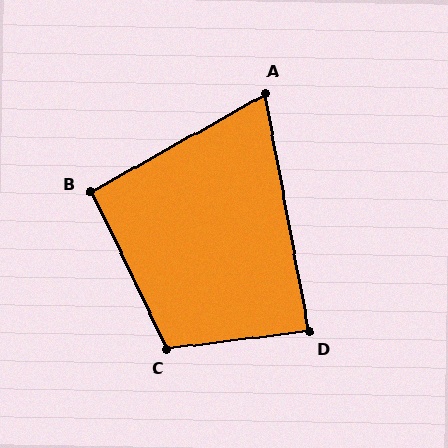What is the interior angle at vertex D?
Approximately 87 degrees (approximately right).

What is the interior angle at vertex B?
Approximately 93 degrees (approximately right).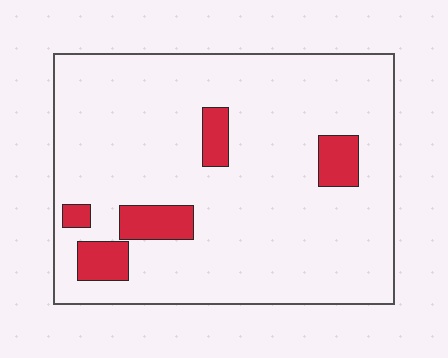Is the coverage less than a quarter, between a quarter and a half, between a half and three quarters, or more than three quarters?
Less than a quarter.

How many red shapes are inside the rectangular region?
5.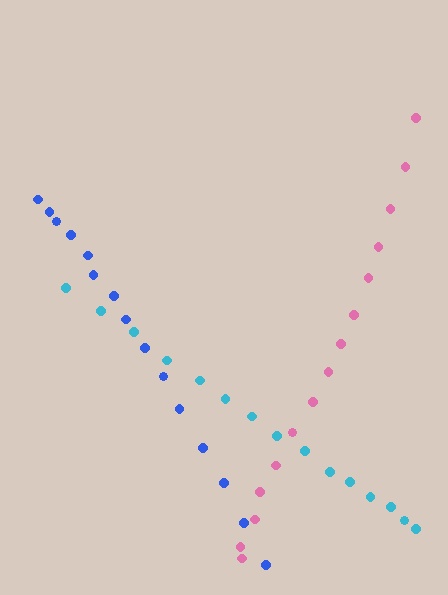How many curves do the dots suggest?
There are 3 distinct paths.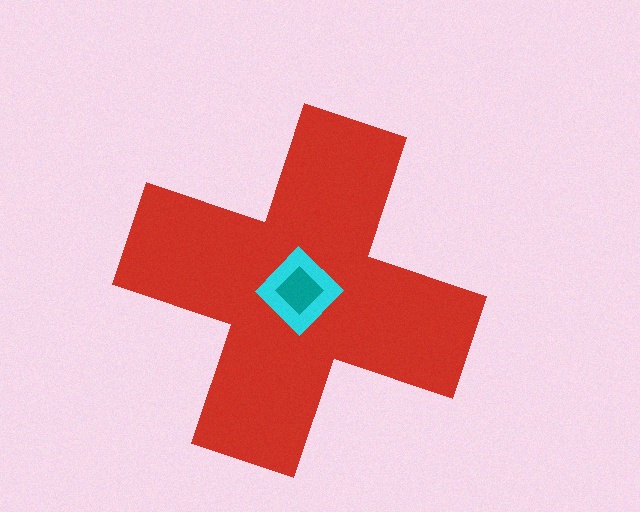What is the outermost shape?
The red cross.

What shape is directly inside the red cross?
The cyan diamond.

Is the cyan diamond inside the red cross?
Yes.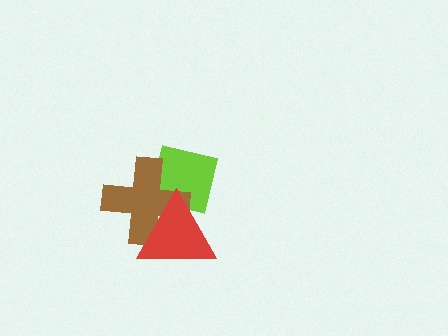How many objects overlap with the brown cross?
2 objects overlap with the brown cross.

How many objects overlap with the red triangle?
2 objects overlap with the red triangle.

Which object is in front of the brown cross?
The red triangle is in front of the brown cross.